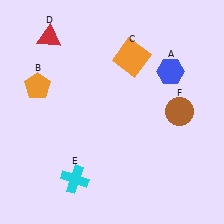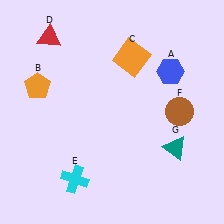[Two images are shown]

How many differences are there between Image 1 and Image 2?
There is 1 difference between the two images.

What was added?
A teal triangle (G) was added in Image 2.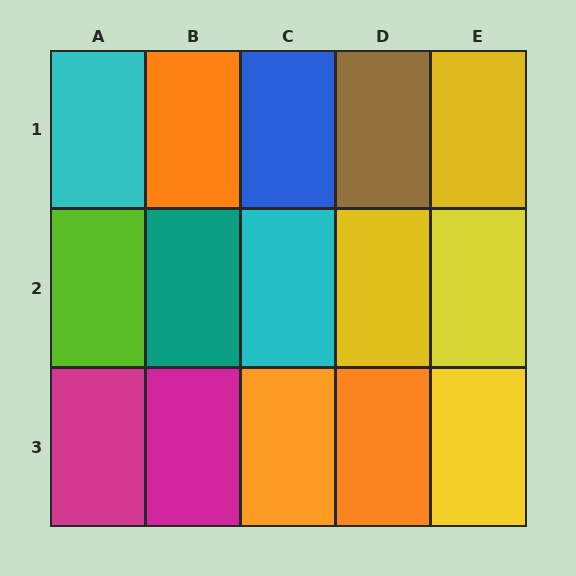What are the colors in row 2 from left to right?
Lime, teal, cyan, yellow, yellow.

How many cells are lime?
1 cell is lime.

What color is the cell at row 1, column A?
Cyan.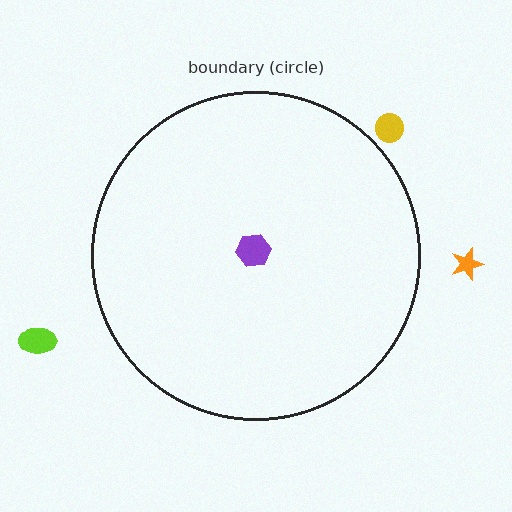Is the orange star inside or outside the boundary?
Outside.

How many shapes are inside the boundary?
1 inside, 3 outside.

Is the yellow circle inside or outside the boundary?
Outside.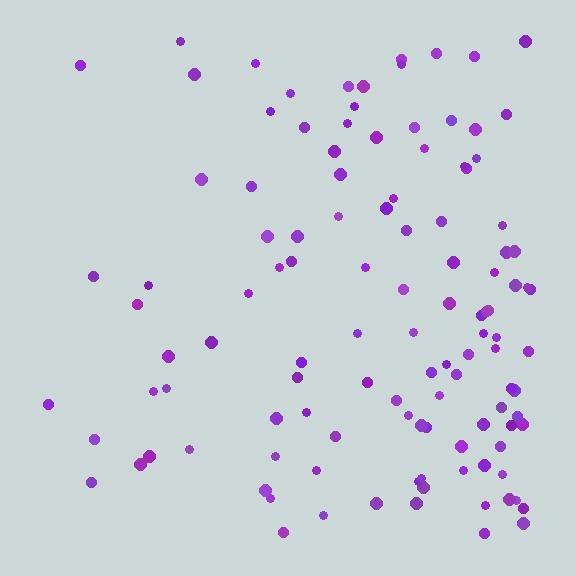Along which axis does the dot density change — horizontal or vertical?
Horizontal.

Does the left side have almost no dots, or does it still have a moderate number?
Still a moderate number, just noticeably fewer than the right.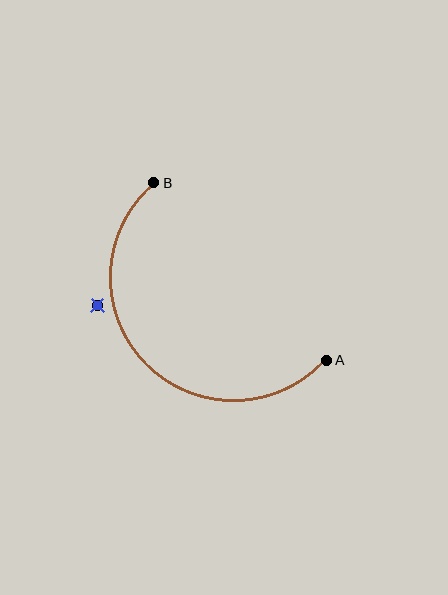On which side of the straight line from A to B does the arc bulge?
The arc bulges below and to the left of the straight line connecting A and B.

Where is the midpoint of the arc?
The arc midpoint is the point on the curve farthest from the straight line joining A and B. It sits below and to the left of that line.